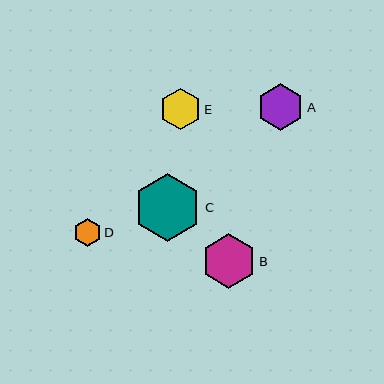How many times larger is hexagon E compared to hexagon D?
Hexagon E is approximately 1.5 times the size of hexagon D.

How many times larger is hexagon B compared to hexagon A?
Hexagon B is approximately 1.2 times the size of hexagon A.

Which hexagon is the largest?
Hexagon C is the largest with a size of approximately 68 pixels.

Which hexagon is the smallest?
Hexagon D is the smallest with a size of approximately 28 pixels.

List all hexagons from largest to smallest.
From largest to smallest: C, B, A, E, D.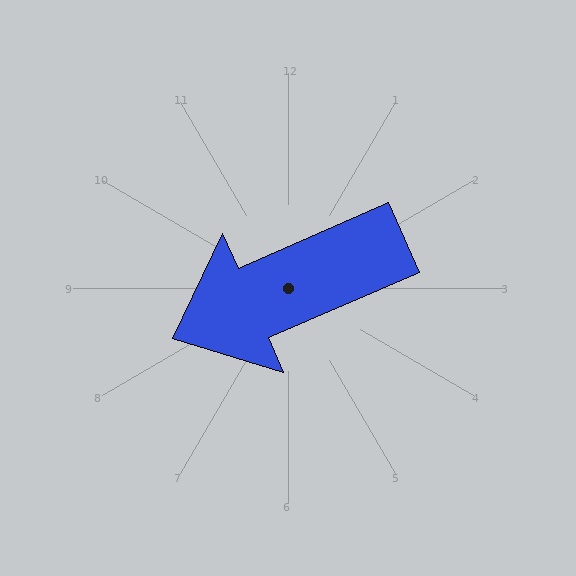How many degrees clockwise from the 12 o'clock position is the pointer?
Approximately 246 degrees.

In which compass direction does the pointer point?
Southwest.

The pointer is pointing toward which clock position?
Roughly 8 o'clock.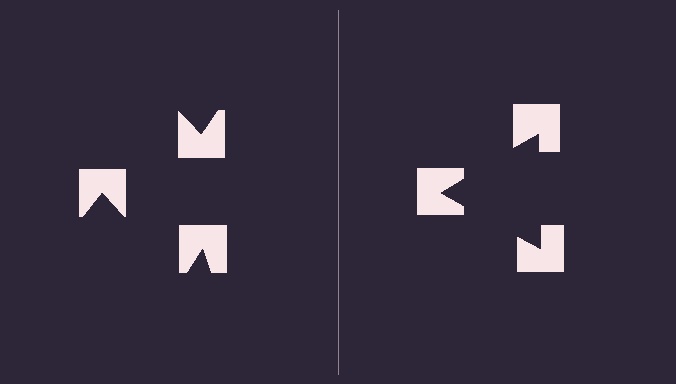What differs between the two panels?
The notched squares are positioned identically on both sides; only the wedge orientations differ. On the right they align to a triangle; on the left they are misaligned.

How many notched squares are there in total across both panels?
6 — 3 on each side.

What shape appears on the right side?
An illusory triangle.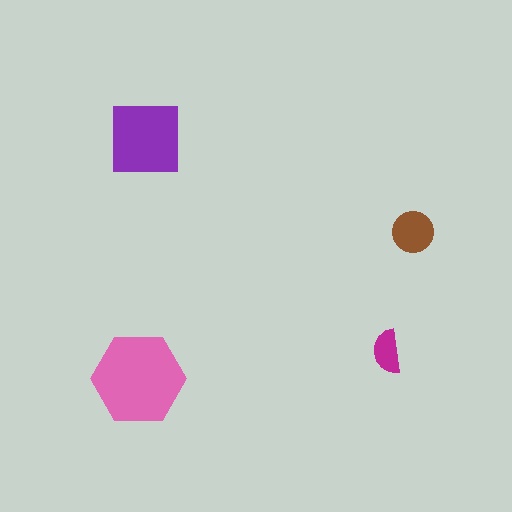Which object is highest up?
The purple square is topmost.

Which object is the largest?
The pink hexagon.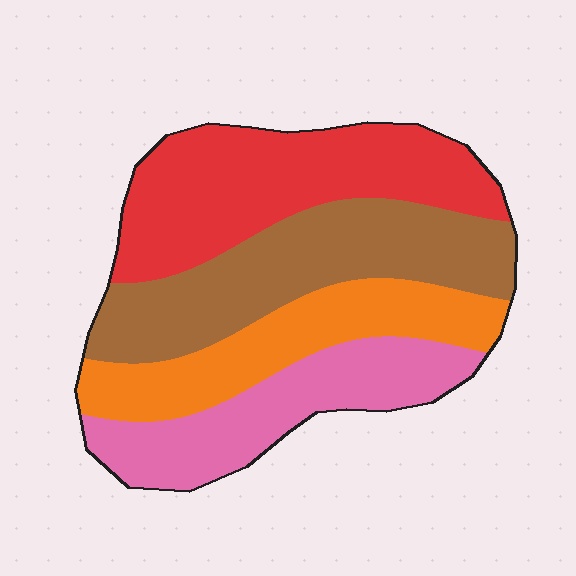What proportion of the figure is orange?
Orange covers about 20% of the figure.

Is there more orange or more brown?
Brown.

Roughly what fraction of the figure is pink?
Pink takes up about one fifth (1/5) of the figure.